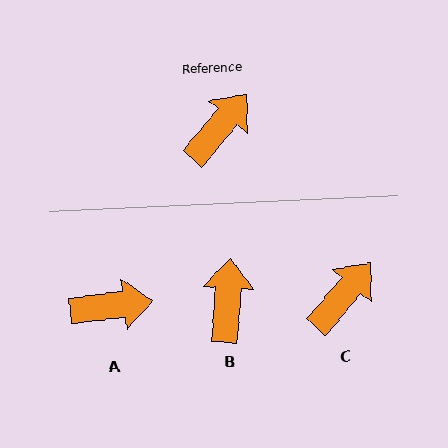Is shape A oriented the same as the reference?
No, it is off by about 43 degrees.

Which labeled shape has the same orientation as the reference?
C.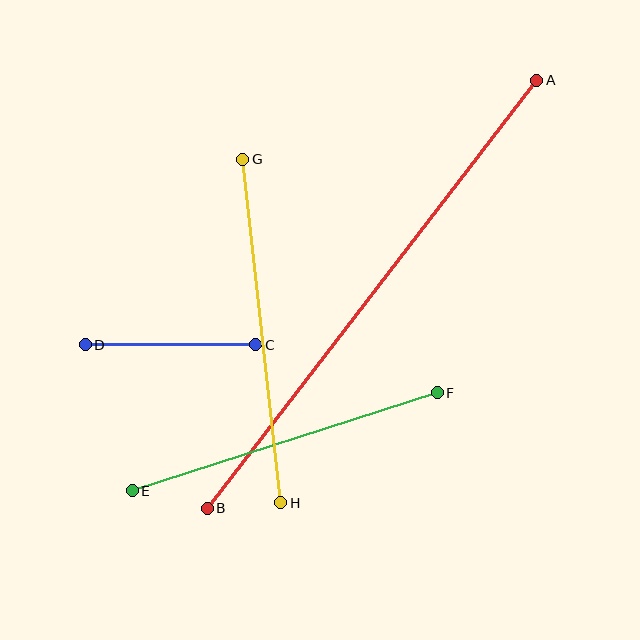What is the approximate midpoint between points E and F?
The midpoint is at approximately (285, 442) pixels.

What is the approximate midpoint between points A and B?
The midpoint is at approximately (372, 294) pixels.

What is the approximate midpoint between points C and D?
The midpoint is at approximately (170, 345) pixels.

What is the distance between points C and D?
The distance is approximately 171 pixels.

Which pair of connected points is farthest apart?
Points A and B are farthest apart.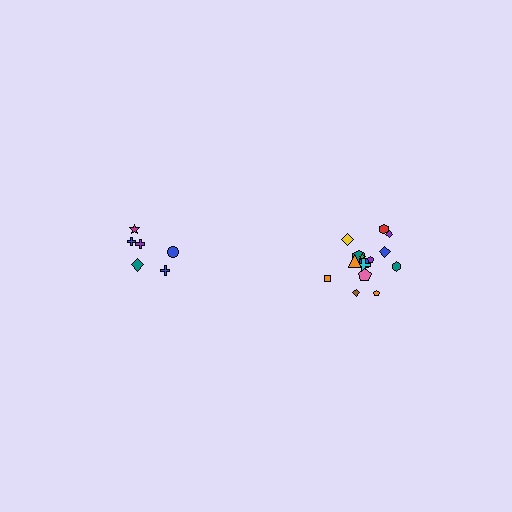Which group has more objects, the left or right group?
The right group.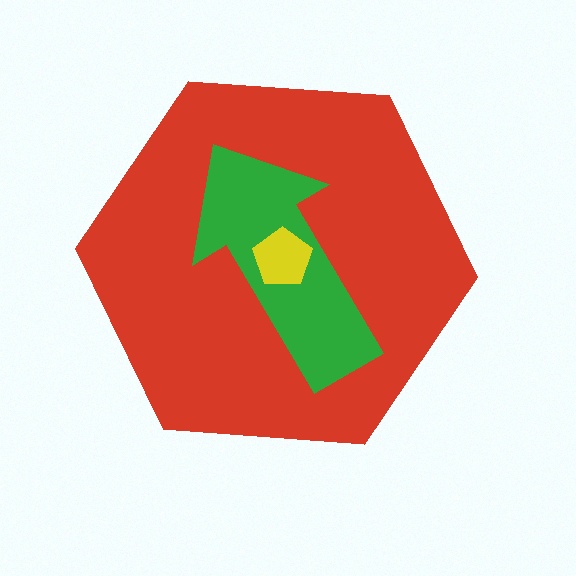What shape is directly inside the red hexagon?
The green arrow.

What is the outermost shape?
The red hexagon.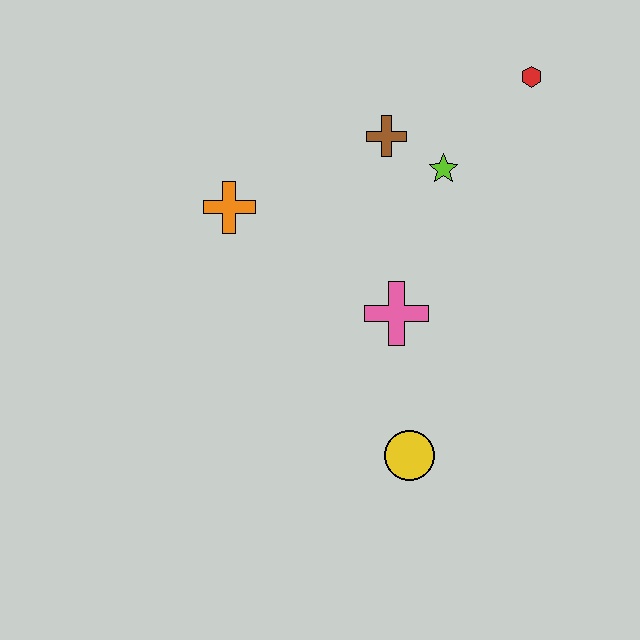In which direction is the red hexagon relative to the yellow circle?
The red hexagon is above the yellow circle.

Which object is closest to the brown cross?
The lime star is closest to the brown cross.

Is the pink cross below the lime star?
Yes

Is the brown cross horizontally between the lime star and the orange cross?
Yes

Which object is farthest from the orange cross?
The red hexagon is farthest from the orange cross.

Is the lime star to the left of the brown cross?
No